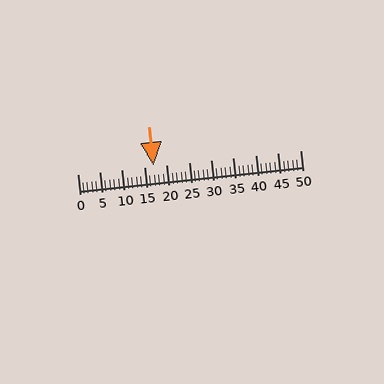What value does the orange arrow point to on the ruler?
The orange arrow points to approximately 17.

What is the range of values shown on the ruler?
The ruler shows values from 0 to 50.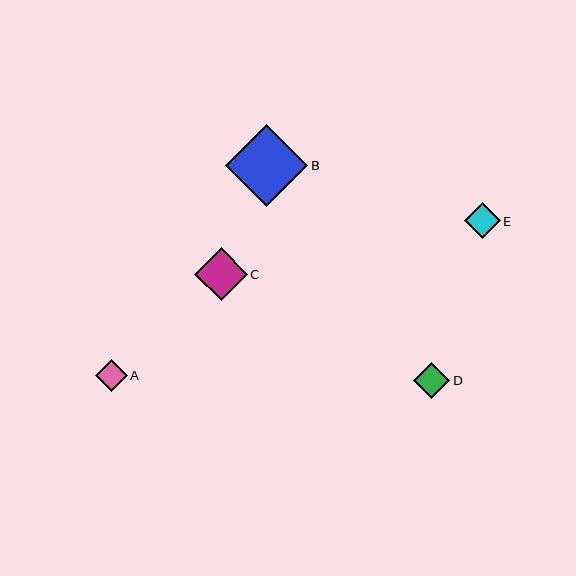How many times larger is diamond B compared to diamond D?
Diamond B is approximately 2.3 times the size of diamond D.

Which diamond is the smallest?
Diamond A is the smallest with a size of approximately 32 pixels.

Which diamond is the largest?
Diamond B is the largest with a size of approximately 83 pixels.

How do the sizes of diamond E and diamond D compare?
Diamond E and diamond D are approximately the same size.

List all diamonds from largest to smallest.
From largest to smallest: B, C, E, D, A.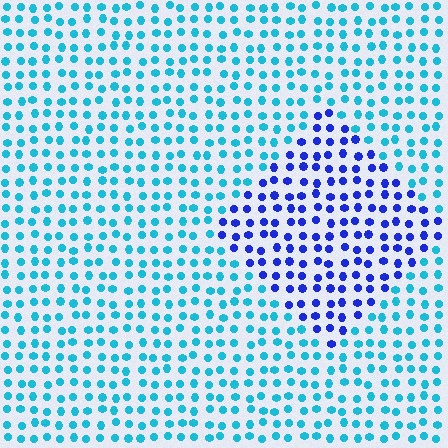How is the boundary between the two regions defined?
The boundary is defined purely by a slight shift in hue (about 48 degrees). Spacing, size, and orientation are identical on both sides.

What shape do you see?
I see a diamond.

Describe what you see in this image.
The image is filled with small cyan elements in a uniform arrangement. A diamond-shaped region is visible where the elements are tinted to a slightly different hue, forming a subtle color boundary.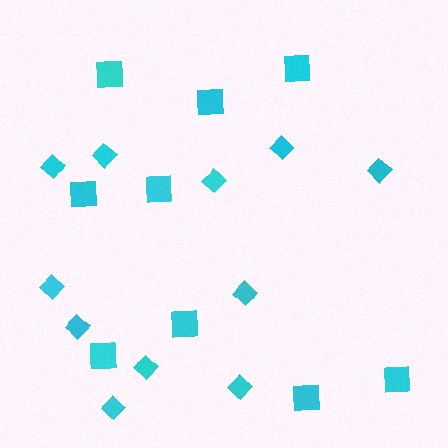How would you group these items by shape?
There are 2 groups: one group of diamonds (11) and one group of squares (9).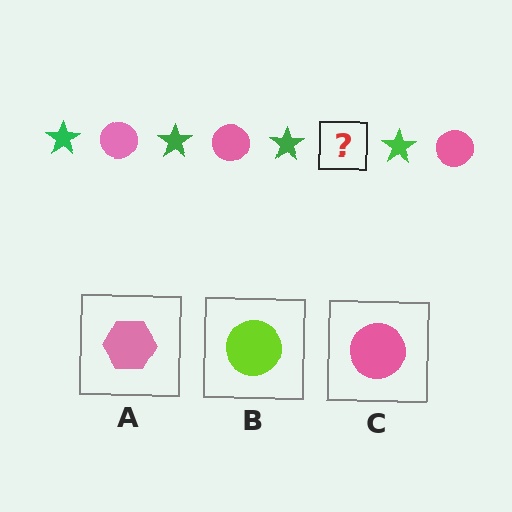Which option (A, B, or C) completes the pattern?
C.